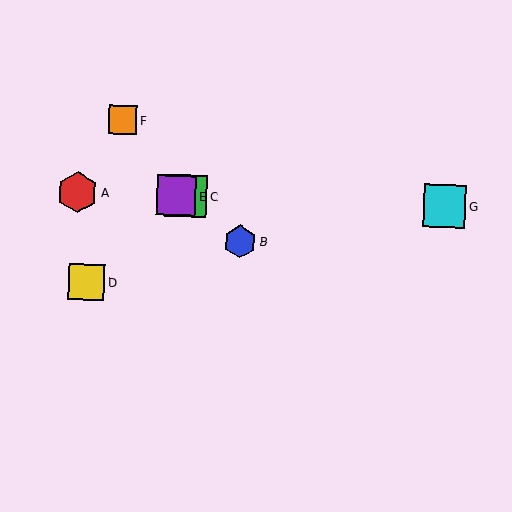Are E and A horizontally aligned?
Yes, both are at y≈196.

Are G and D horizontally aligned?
No, G is at y≈206 and D is at y≈282.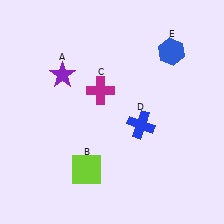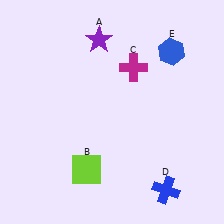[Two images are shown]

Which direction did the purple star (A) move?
The purple star (A) moved right.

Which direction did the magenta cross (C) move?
The magenta cross (C) moved right.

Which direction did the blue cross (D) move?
The blue cross (D) moved down.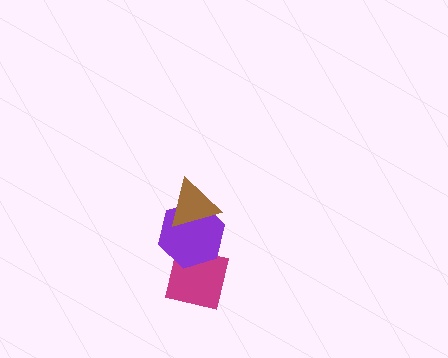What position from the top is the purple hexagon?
The purple hexagon is 2nd from the top.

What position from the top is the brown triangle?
The brown triangle is 1st from the top.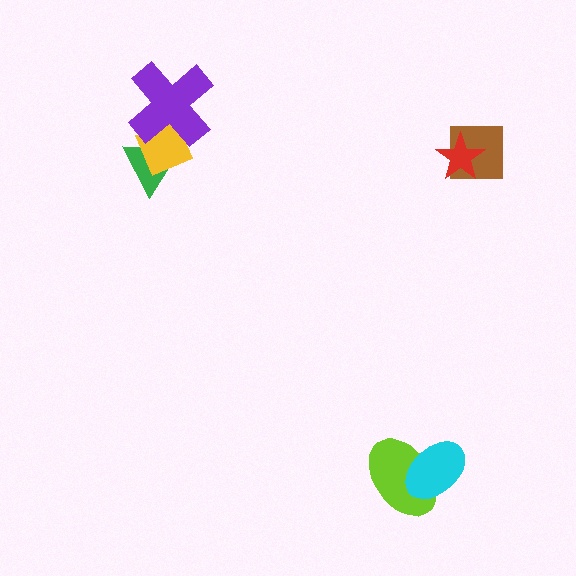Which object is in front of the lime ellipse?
The cyan ellipse is in front of the lime ellipse.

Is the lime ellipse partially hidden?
Yes, it is partially covered by another shape.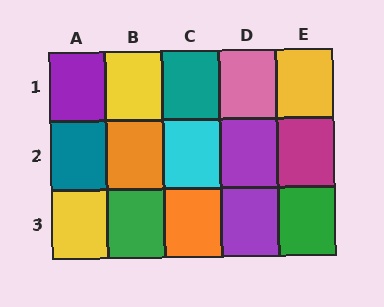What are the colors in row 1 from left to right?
Purple, yellow, teal, pink, yellow.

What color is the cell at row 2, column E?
Magenta.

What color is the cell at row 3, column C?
Orange.